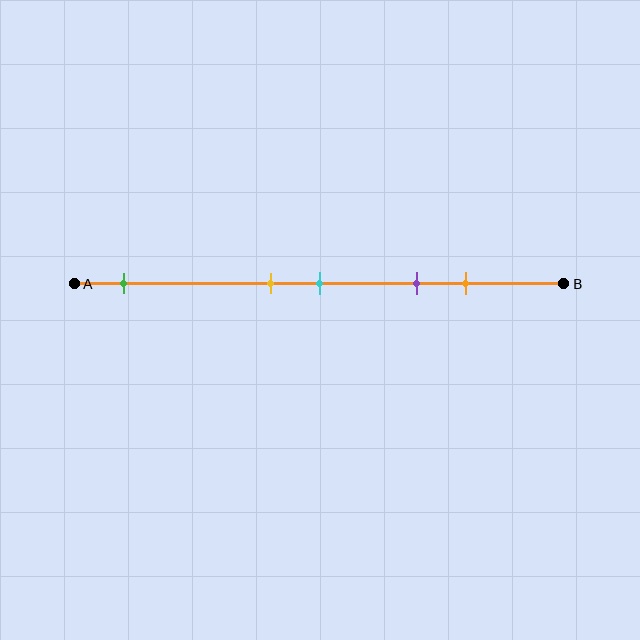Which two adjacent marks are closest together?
The yellow and cyan marks are the closest adjacent pair.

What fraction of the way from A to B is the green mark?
The green mark is approximately 10% (0.1) of the way from A to B.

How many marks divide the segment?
There are 5 marks dividing the segment.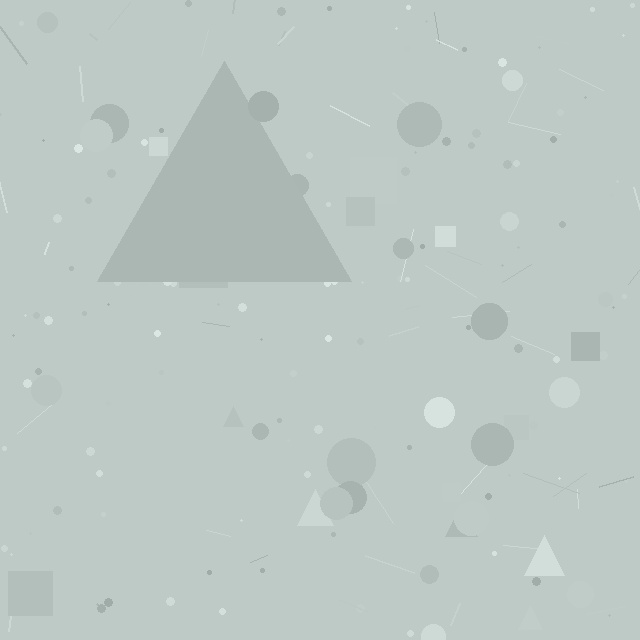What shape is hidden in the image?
A triangle is hidden in the image.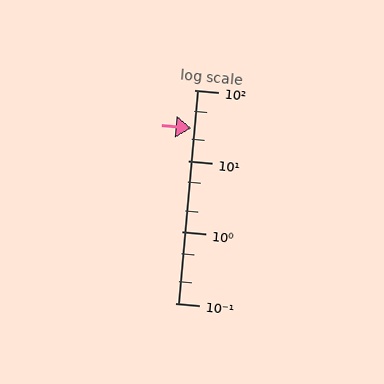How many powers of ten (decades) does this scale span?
The scale spans 3 decades, from 0.1 to 100.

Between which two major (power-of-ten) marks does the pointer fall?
The pointer is between 10 and 100.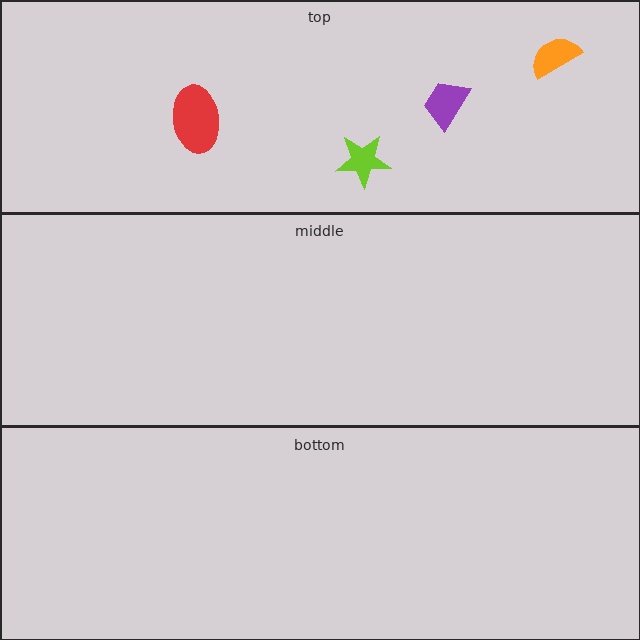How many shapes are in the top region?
4.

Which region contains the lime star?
The top region.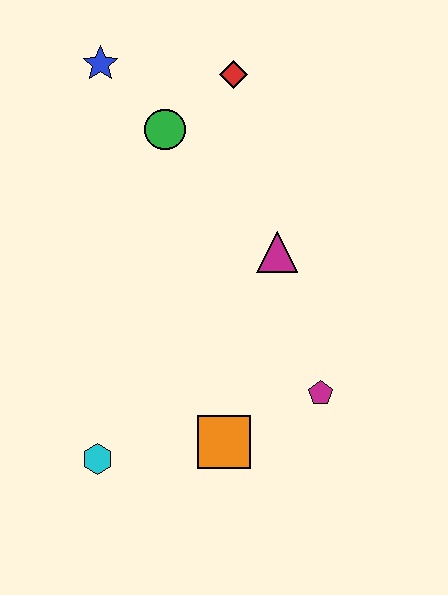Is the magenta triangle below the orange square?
No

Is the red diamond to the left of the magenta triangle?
Yes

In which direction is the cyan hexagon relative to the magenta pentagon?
The cyan hexagon is to the left of the magenta pentagon.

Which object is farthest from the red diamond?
The cyan hexagon is farthest from the red diamond.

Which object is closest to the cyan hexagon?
The orange square is closest to the cyan hexagon.